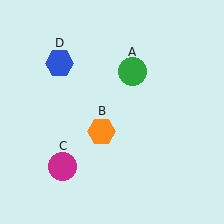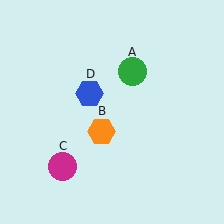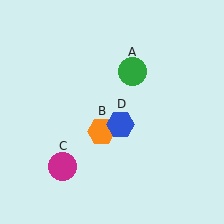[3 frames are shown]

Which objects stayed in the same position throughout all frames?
Green circle (object A) and orange hexagon (object B) and magenta circle (object C) remained stationary.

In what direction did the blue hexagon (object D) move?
The blue hexagon (object D) moved down and to the right.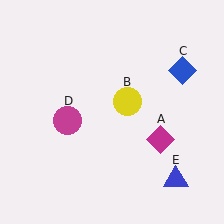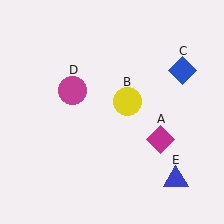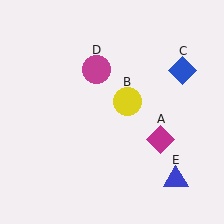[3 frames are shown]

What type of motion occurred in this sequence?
The magenta circle (object D) rotated clockwise around the center of the scene.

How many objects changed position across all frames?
1 object changed position: magenta circle (object D).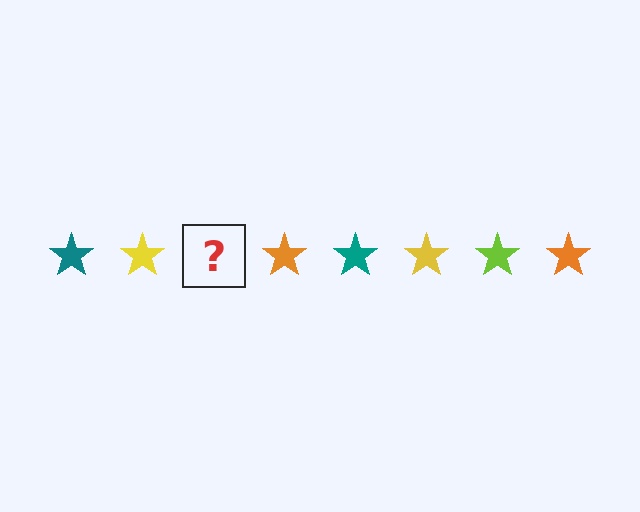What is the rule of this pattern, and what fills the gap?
The rule is that the pattern cycles through teal, yellow, lime, orange stars. The gap should be filled with a lime star.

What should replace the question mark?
The question mark should be replaced with a lime star.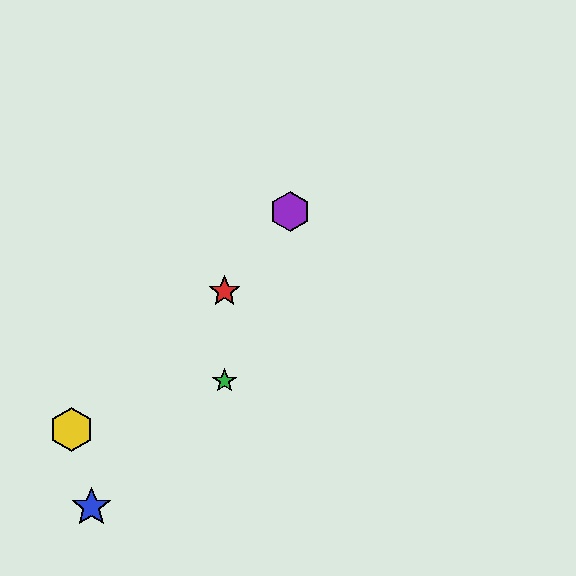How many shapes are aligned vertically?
2 shapes (the red star, the green star) are aligned vertically.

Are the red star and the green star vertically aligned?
Yes, both are at x≈224.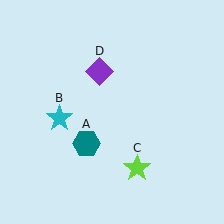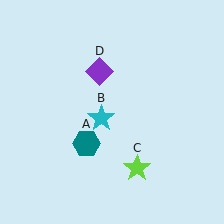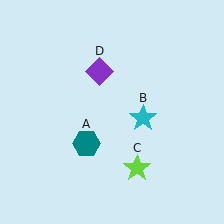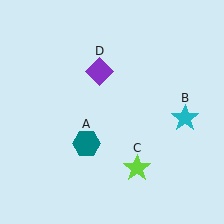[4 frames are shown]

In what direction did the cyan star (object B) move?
The cyan star (object B) moved right.